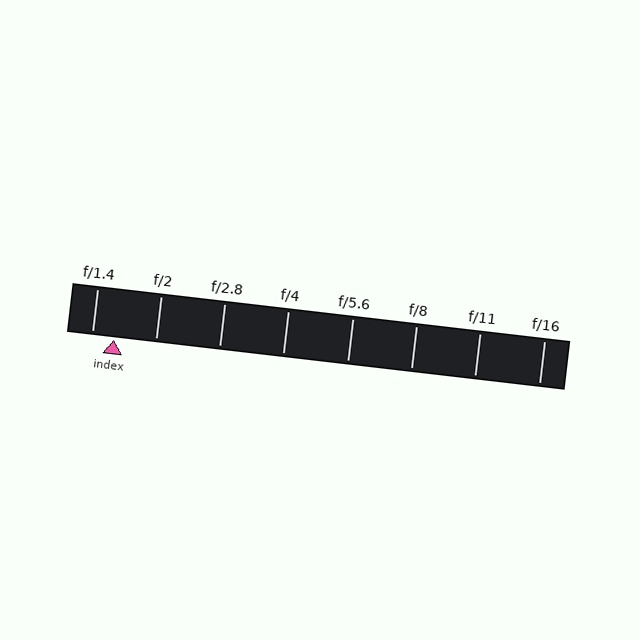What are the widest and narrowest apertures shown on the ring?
The widest aperture shown is f/1.4 and the narrowest is f/16.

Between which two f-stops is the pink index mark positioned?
The index mark is between f/1.4 and f/2.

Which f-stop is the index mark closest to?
The index mark is closest to f/1.4.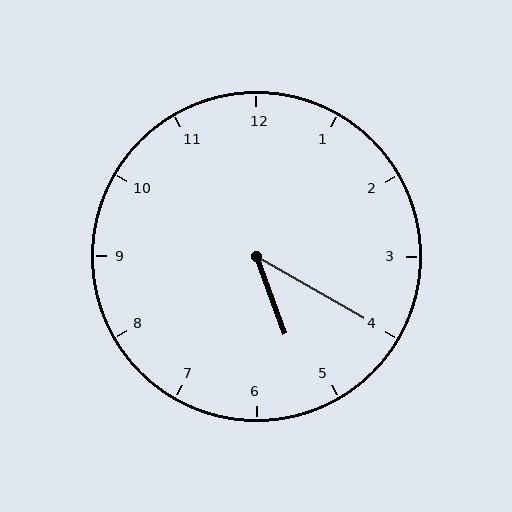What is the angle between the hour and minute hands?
Approximately 40 degrees.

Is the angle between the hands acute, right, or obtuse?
It is acute.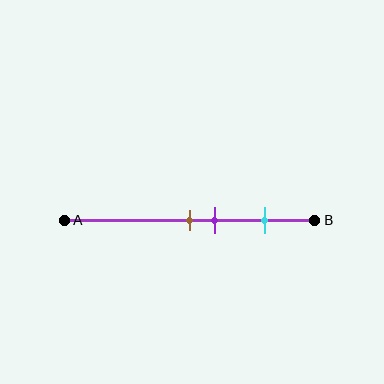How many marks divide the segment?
There are 3 marks dividing the segment.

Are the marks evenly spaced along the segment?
No, the marks are not evenly spaced.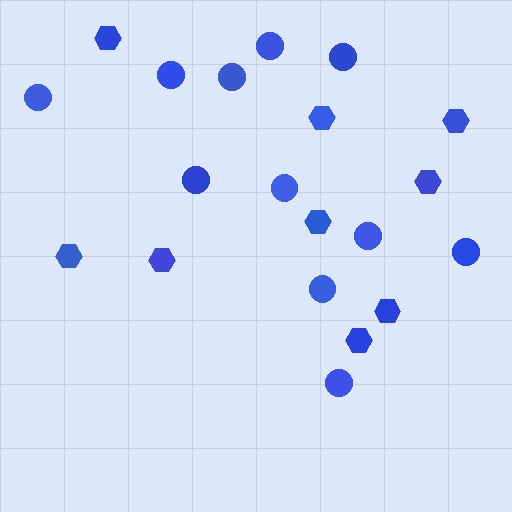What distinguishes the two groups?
There are 2 groups: one group of circles (11) and one group of hexagons (9).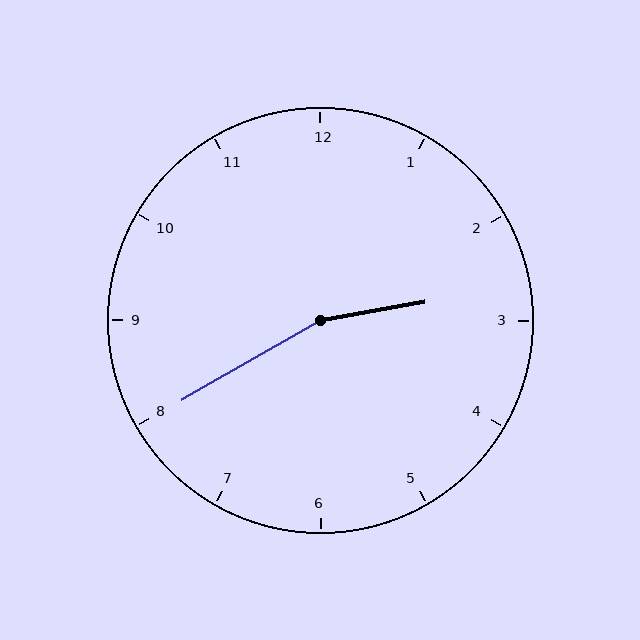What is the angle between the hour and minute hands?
Approximately 160 degrees.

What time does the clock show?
2:40.